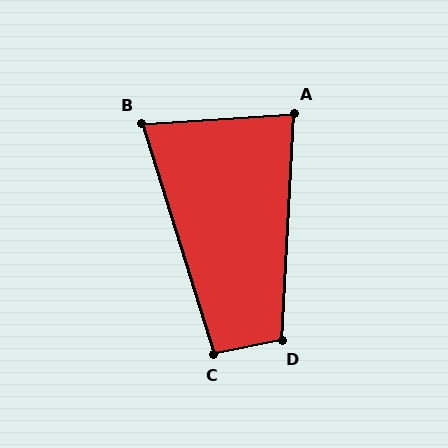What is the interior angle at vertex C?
Approximately 96 degrees (obtuse).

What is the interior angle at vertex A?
Approximately 84 degrees (acute).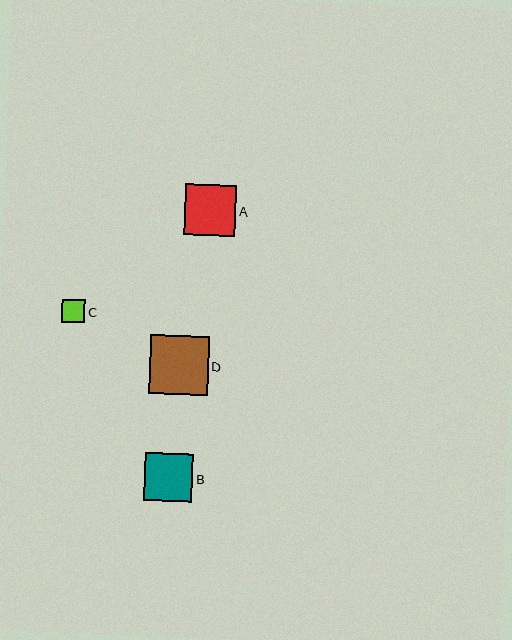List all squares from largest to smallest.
From largest to smallest: D, A, B, C.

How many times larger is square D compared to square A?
Square D is approximately 1.2 times the size of square A.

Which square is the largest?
Square D is the largest with a size of approximately 59 pixels.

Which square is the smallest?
Square C is the smallest with a size of approximately 23 pixels.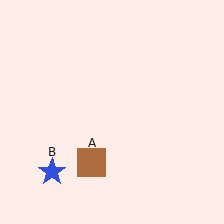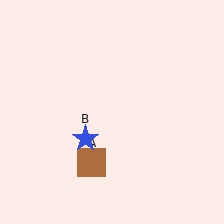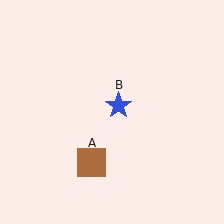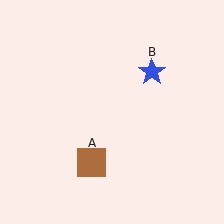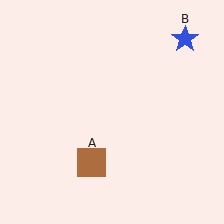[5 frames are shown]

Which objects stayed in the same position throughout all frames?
Brown square (object A) remained stationary.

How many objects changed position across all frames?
1 object changed position: blue star (object B).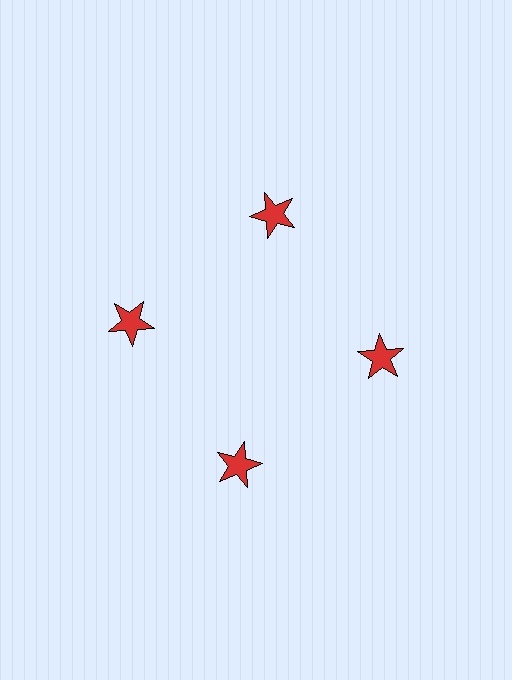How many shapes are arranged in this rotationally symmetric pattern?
There are 4 shapes, arranged in 4 groups of 1.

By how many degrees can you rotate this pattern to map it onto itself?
The pattern maps onto itself every 90 degrees of rotation.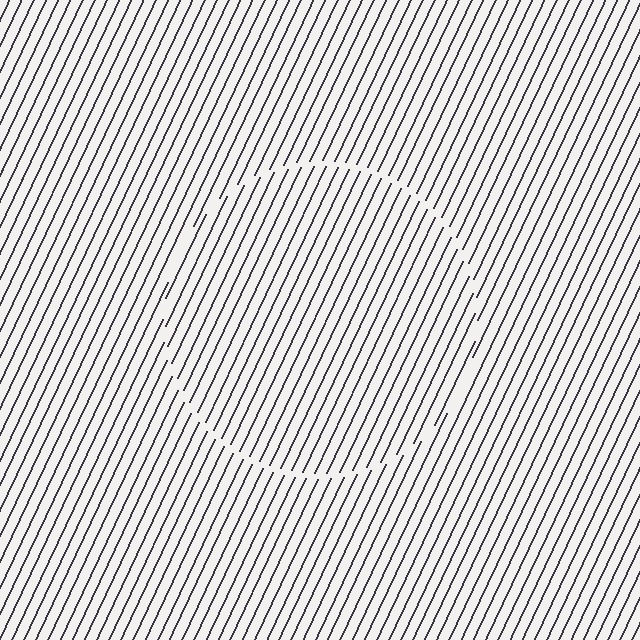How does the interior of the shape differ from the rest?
The interior of the shape contains the same grating, shifted by half a period — the contour is defined by the phase discontinuity where line-ends from the inner and outer gratings abut.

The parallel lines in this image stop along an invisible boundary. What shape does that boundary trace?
An illusory circle. The interior of the shape contains the same grating, shifted by half a period — the contour is defined by the phase discontinuity where line-ends from the inner and outer gratings abut.